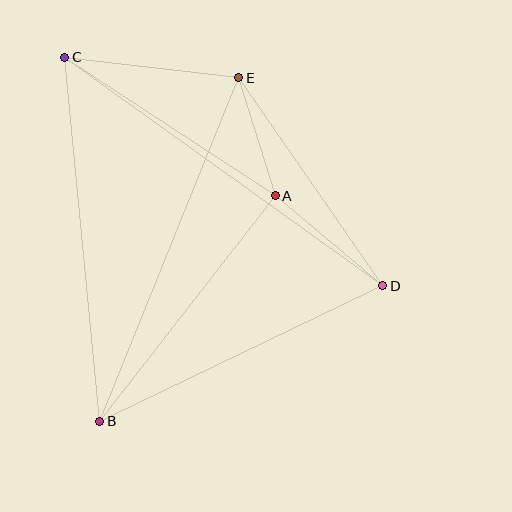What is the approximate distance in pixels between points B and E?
The distance between B and E is approximately 370 pixels.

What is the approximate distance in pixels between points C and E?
The distance between C and E is approximately 175 pixels.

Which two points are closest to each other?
Points A and E are closest to each other.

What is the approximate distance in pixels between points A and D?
The distance between A and D is approximately 140 pixels.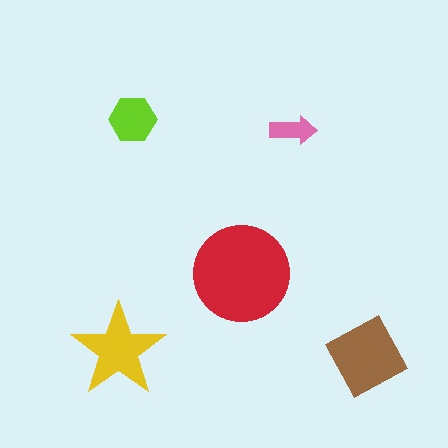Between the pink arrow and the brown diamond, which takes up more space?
The brown diamond.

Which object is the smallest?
The pink arrow.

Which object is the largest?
The red circle.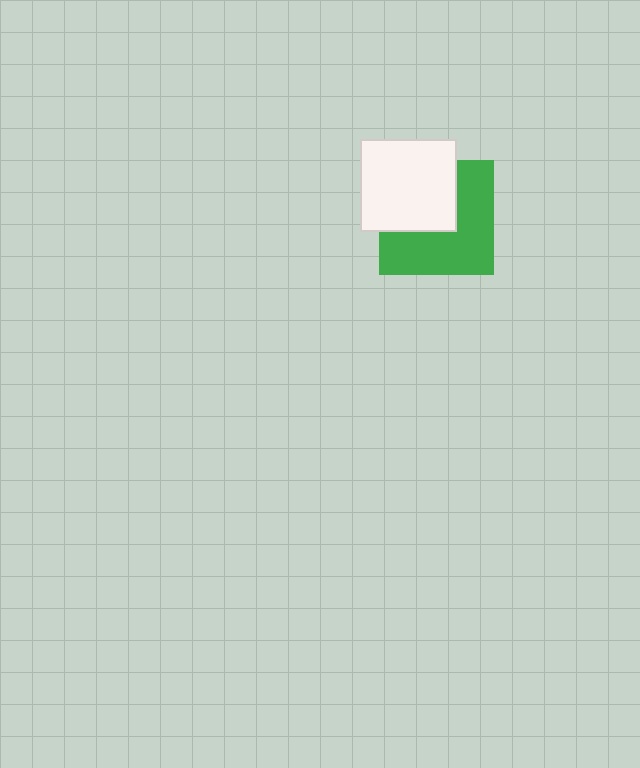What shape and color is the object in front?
The object in front is a white rectangle.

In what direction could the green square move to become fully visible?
The green square could move toward the lower-right. That would shift it out from behind the white rectangle entirely.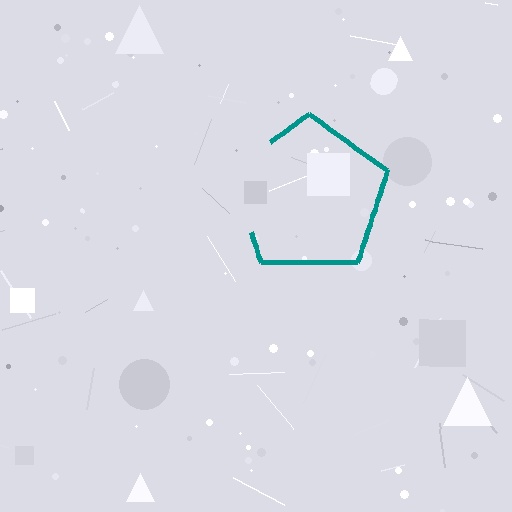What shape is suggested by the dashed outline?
The dashed outline suggests a pentagon.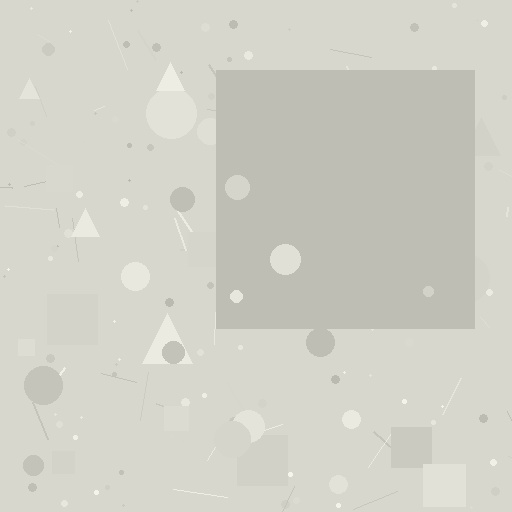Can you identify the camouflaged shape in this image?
The camouflaged shape is a square.